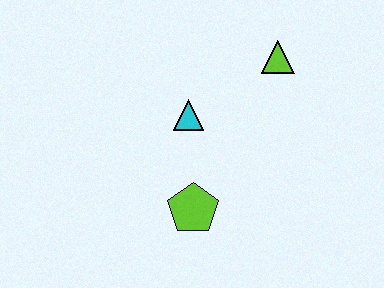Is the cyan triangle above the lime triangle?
No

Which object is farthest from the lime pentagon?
The lime triangle is farthest from the lime pentagon.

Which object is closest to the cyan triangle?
The lime pentagon is closest to the cyan triangle.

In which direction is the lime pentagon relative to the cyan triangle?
The lime pentagon is below the cyan triangle.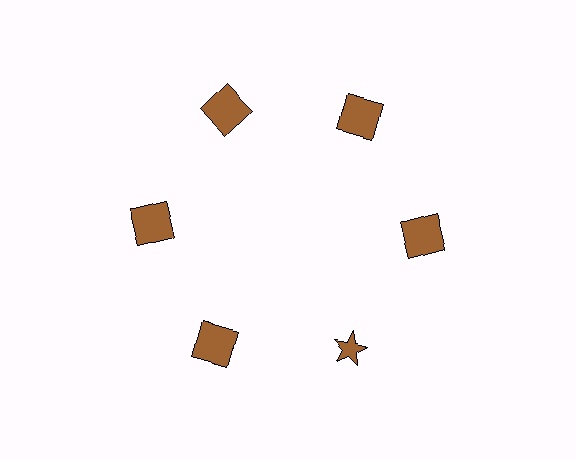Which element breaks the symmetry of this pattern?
The brown star at roughly the 5 o'clock position breaks the symmetry. All other shapes are brown squares.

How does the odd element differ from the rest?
It has a different shape: star instead of square.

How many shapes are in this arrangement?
There are 6 shapes arranged in a ring pattern.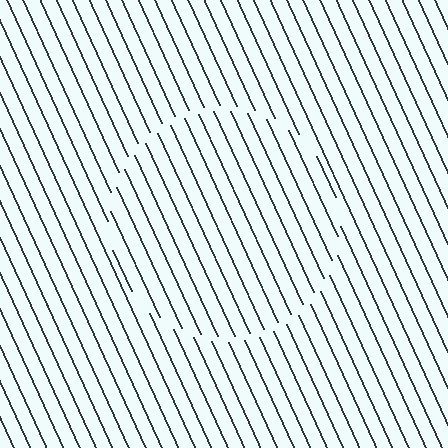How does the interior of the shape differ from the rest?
The interior of the shape contains the same grating, shifted by half a period — the contour is defined by the phase discontinuity where line-ends from the inner and outer gratings abut.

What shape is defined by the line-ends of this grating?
An illusory circle. The interior of the shape contains the same grating, shifted by half a period — the contour is defined by the phase discontinuity where line-ends from the inner and outer gratings abut.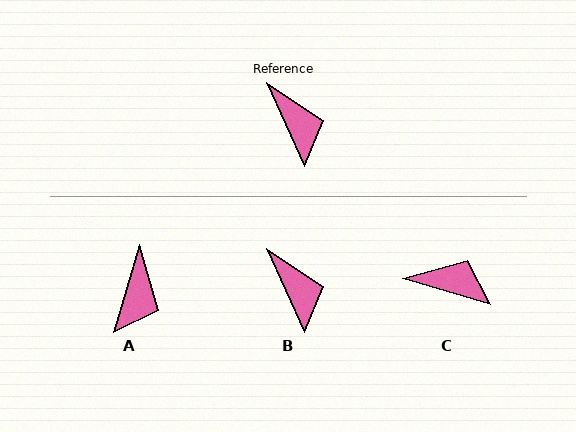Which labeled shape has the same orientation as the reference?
B.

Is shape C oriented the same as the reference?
No, it is off by about 49 degrees.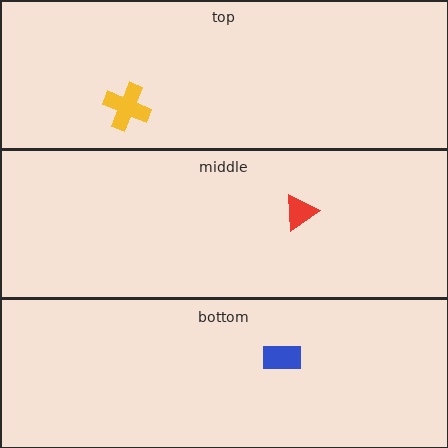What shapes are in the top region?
The yellow cross.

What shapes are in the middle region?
The red triangle.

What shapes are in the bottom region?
The blue rectangle.